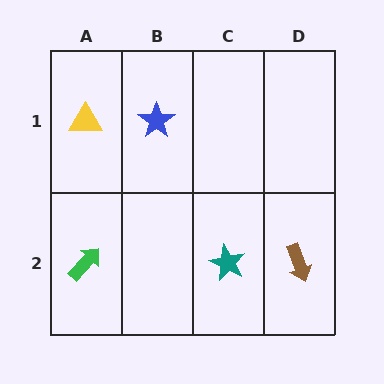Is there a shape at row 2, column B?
No, that cell is empty.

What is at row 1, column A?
A yellow triangle.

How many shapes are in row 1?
2 shapes.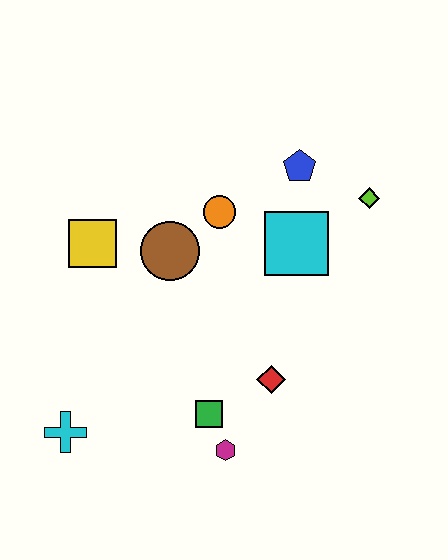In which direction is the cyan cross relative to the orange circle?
The cyan cross is below the orange circle.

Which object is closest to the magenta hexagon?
The green square is closest to the magenta hexagon.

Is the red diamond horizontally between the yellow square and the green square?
No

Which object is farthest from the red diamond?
The yellow square is farthest from the red diamond.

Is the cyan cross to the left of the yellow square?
Yes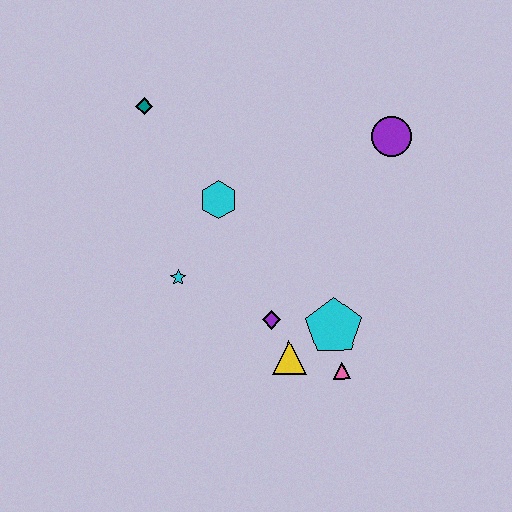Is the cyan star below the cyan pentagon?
No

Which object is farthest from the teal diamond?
The pink triangle is farthest from the teal diamond.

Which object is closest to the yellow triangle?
The purple diamond is closest to the yellow triangle.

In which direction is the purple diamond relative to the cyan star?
The purple diamond is to the right of the cyan star.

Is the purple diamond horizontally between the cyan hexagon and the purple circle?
Yes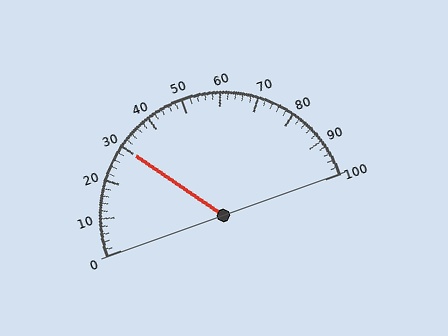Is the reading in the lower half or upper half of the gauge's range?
The reading is in the lower half of the range (0 to 100).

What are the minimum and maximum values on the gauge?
The gauge ranges from 0 to 100.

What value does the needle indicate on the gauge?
The needle indicates approximately 30.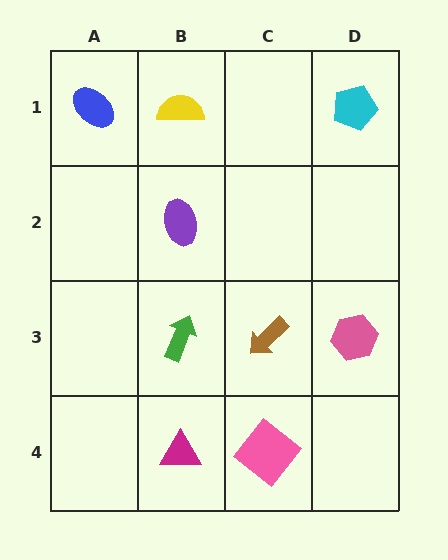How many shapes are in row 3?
3 shapes.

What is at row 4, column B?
A magenta triangle.